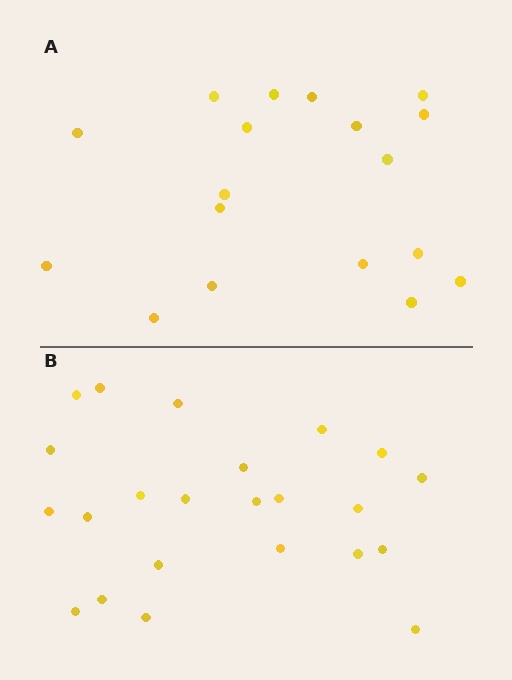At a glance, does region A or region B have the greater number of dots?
Region B (the bottom region) has more dots.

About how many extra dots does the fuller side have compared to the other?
Region B has about 5 more dots than region A.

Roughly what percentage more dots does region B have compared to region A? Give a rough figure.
About 30% more.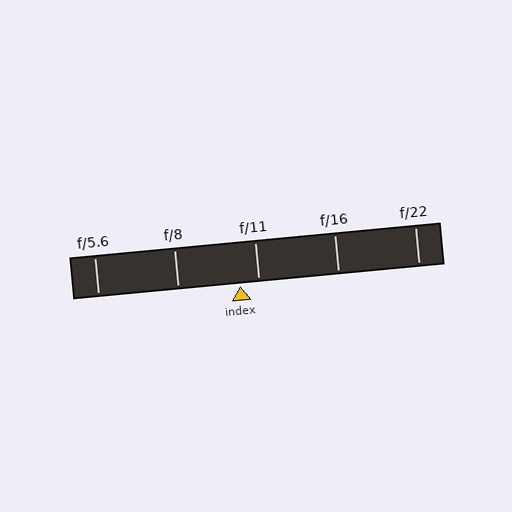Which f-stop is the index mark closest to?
The index mark is closest to f/11.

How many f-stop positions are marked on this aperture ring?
There are 5 f-stop positions marked.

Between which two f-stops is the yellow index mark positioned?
The index mark is between f/8 and f/11.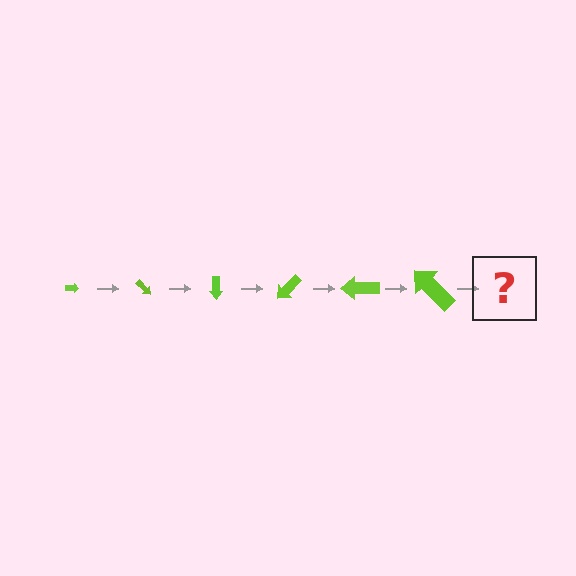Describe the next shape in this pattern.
It should be an arrow, larger than the previous one and rotated 270 degrees from the start.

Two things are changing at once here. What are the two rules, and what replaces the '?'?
The two rules are that the arrow grows larger each step and it rotates 45 degrees each step. The '?' should be an arrow, larger than the previous one and rotated 270 degrees from the start.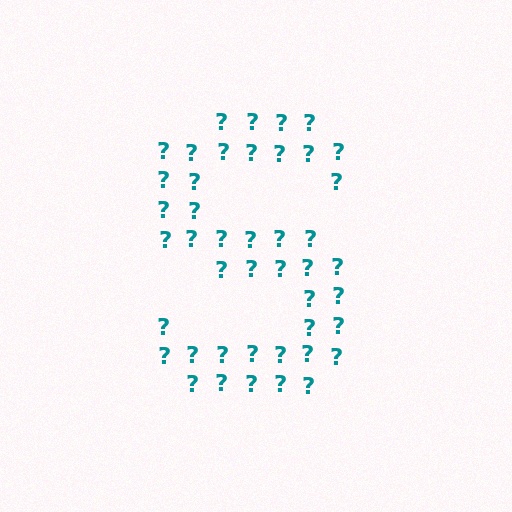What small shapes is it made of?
It is made of small question marks.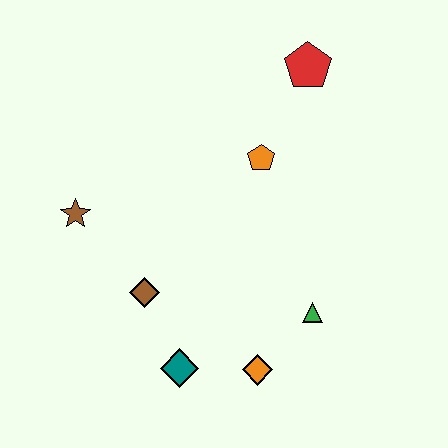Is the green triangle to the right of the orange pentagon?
Yes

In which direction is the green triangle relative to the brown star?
The green triangle is to the right of the brown star.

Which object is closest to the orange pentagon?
The red pentagon is closest to the orange pentagon.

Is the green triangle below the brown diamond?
Yes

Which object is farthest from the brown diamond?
The red pentagon is farthest from the brown diamond.